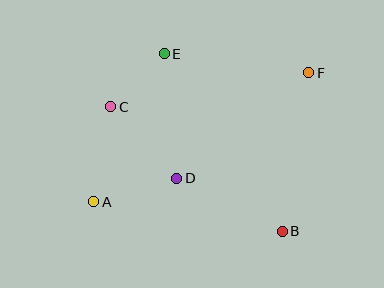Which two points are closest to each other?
Points C and E are closest to each other.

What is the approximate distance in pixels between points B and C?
The distance between B and C is approximately 212 pixels.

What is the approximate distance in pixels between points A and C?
The distance between A and C is approximately 96 pixels.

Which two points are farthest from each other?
Points A and F are farthest from each other.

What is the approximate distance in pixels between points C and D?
The distance between C and D is approximately 97 pixels.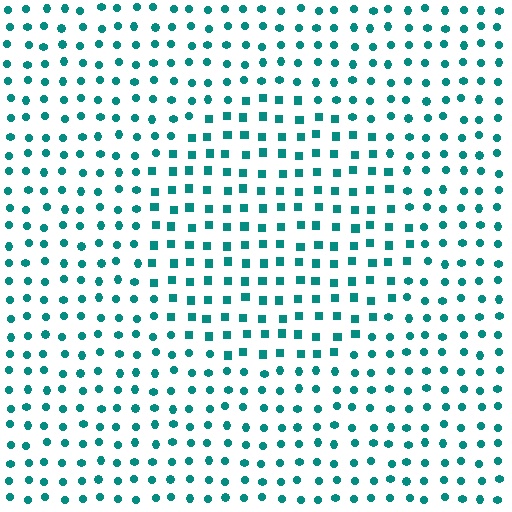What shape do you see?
I see a circle.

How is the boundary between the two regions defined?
The boundary is defined by a change in element shape: squares inside vs. circles outside. All elements share the same color and spacing.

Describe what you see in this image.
The image is filled with small teal elements arranged in a uniform grid. A circle-shaped region contains squares, while the surrounding area contains circles. The boundary is defined purely by the change in element shape.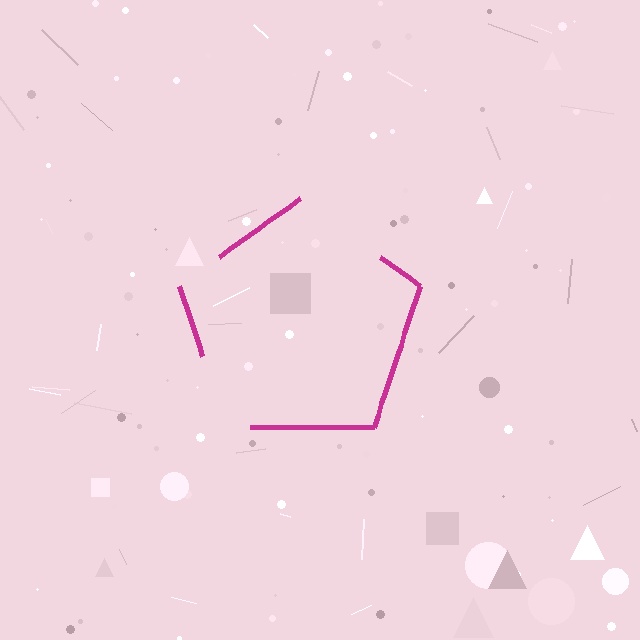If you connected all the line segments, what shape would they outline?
They would outline a pentagon.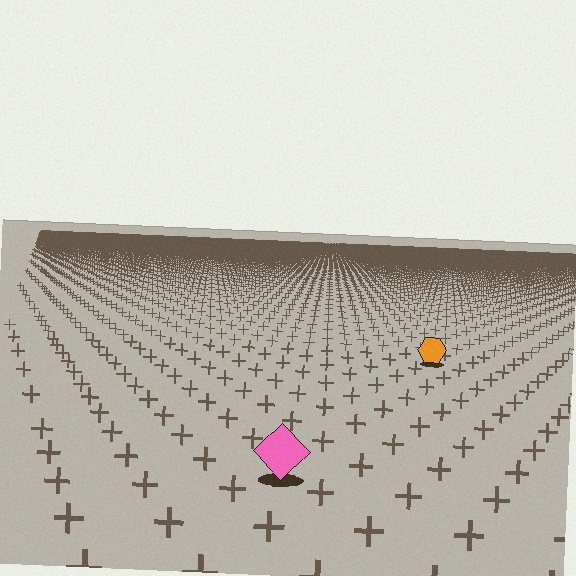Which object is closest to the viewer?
The pink diamond is closest. The texture marks near it are larger and more spread out.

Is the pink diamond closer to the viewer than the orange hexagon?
Yes. The pink diamond is closer — you can tell from the texture gradient: the ground texture is coarser near it.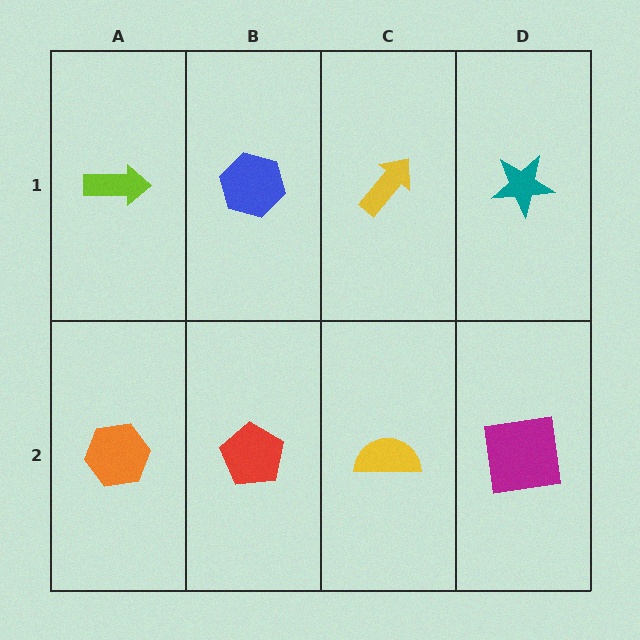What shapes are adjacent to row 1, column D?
A magenta square (row 2, column D), a yellow arrow (row 1, column C).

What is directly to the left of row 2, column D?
A yellow semicircle.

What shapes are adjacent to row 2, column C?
A yellow arrow (row 1, column C), a red pentagon (row 2, column B), a magenta square (row 2, column D).